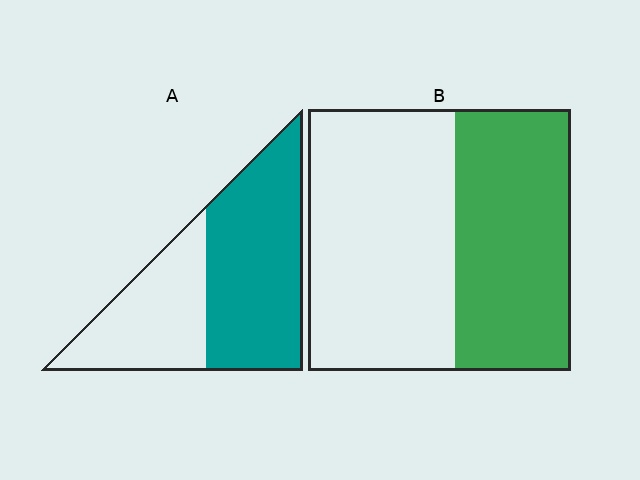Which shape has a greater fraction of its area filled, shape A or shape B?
Shape A.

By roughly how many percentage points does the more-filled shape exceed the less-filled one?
By roughly 15 percentage points (A over B).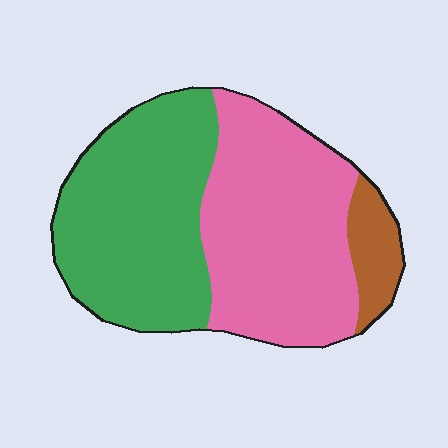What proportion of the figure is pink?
Pink covers roughly 45% of the figure.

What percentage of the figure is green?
Green covers about 45% of the figure.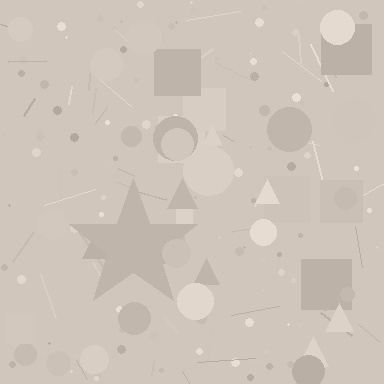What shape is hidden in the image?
A star is hidden in the image.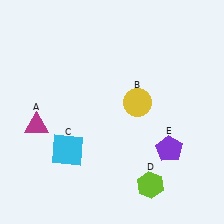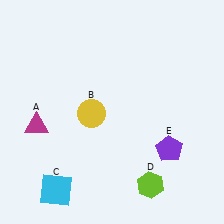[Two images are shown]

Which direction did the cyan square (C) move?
The cyan square (C) moved down.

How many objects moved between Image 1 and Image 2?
2 objects moved between the two images.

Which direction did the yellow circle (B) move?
The yellow circle (B) moved left.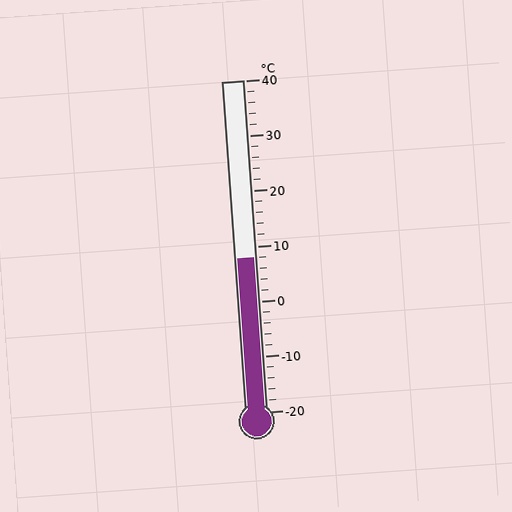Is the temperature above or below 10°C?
The temperature is below 10°C.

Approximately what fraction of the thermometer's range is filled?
The thermometer is filled to approximately 45% of its range.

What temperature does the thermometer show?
The thermometer shows approximately 8°C.